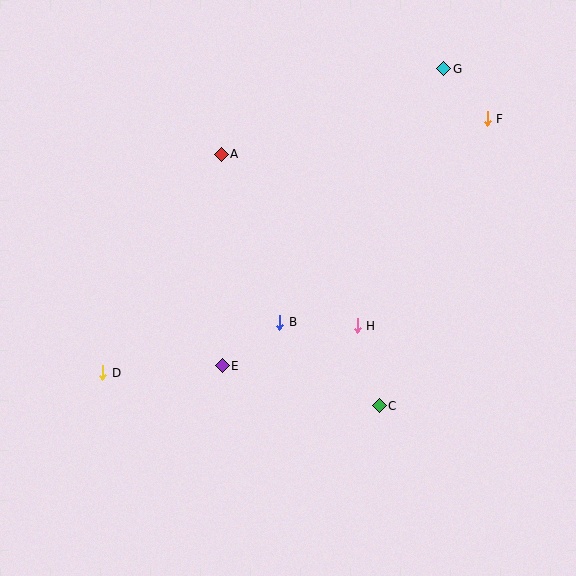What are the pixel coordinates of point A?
Point A is at (221, 154).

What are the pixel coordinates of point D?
Point D is at (103, 373).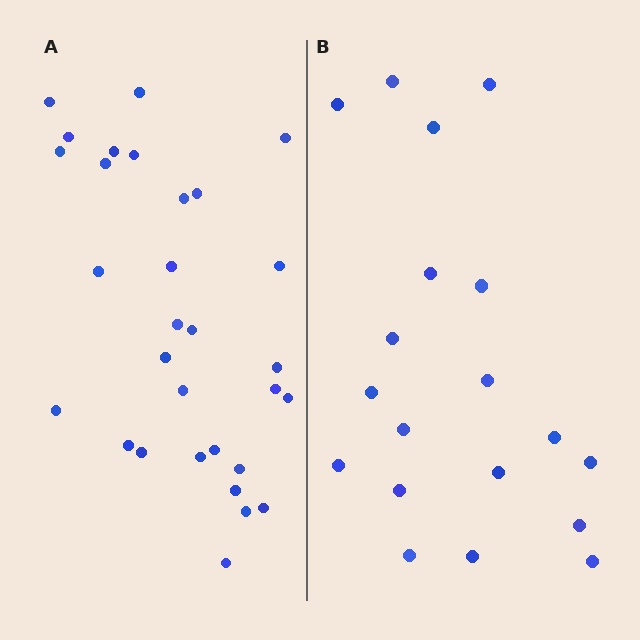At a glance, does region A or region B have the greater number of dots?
Region A (the left region) has more dots.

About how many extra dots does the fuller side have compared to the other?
Region A has roughly 12 or so more dots than region B.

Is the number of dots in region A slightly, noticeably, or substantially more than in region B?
Region A has substantially more. The ratio is roughly 1.6 to 1.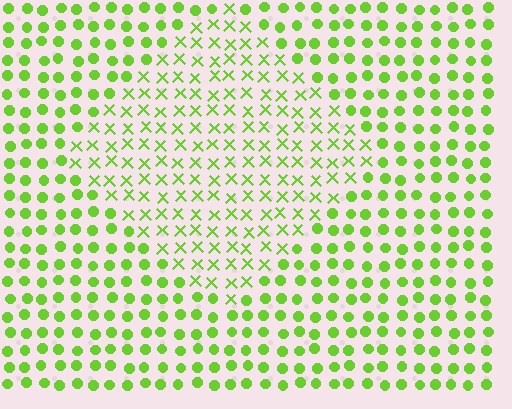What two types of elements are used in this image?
The image uses X marks inside the diamond region and circles outside it.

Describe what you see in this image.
The image is filled with small lime elements arranged in a uniform grid. A diamond-shaped region contains X marks, while the surrounding area contains circles. The boundary is defined purely by the change in element shape.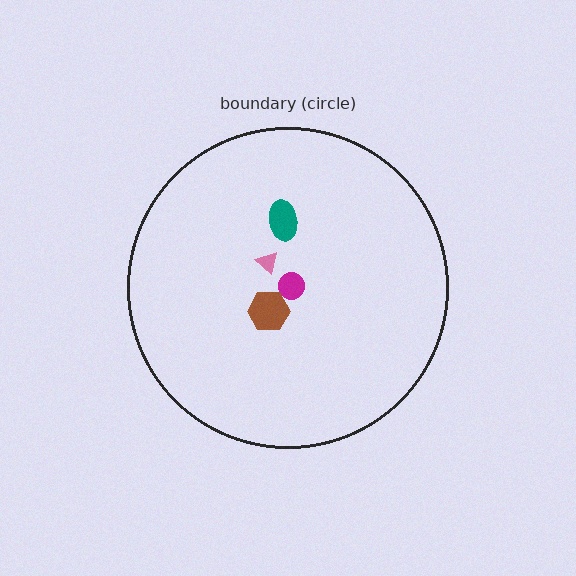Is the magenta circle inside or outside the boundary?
Inside.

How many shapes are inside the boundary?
4 inside, 0 outside.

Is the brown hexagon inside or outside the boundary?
Inside.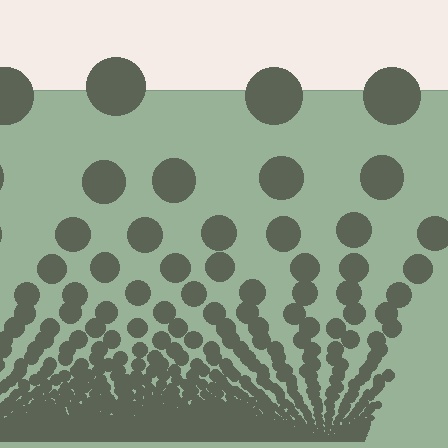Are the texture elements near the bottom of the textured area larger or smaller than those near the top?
Smaller. The gradient is inverted — elements near the bottom are smaller and denser.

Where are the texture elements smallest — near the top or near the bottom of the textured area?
Near the bottom.